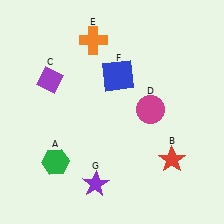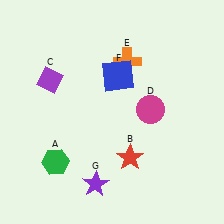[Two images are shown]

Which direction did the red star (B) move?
The red star (B) moved left.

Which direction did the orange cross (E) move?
The orange cross (E) moved right.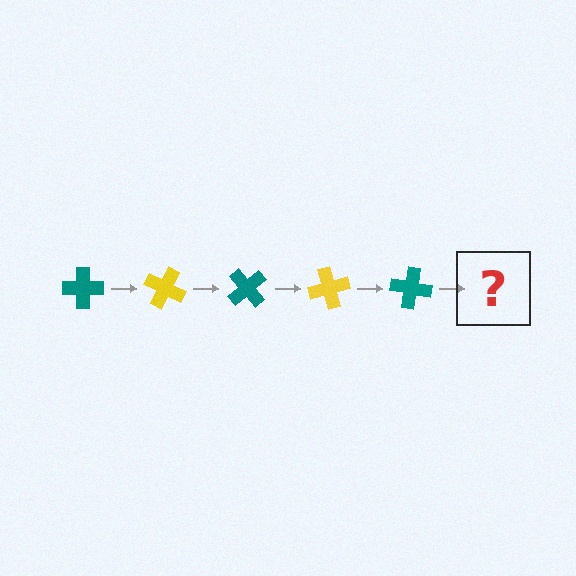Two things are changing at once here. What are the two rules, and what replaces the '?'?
The two rules are that it rotates 25 degrees each step and the color cycles through teal and yellow. The '?' should be a yellow cross, rotated 125 degrees from the start.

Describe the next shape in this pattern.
It should be a yellow cross, rotated 125 degrees from the start.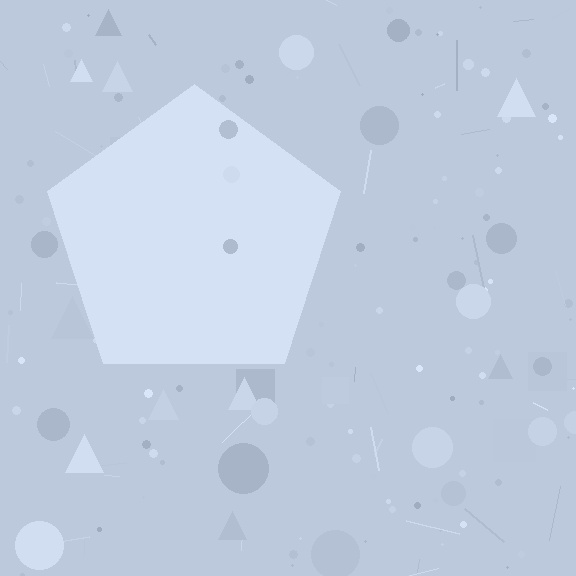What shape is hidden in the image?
A pentagon is hidden in the image.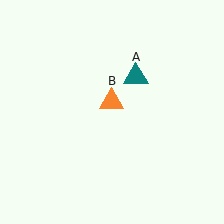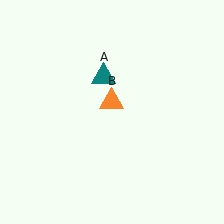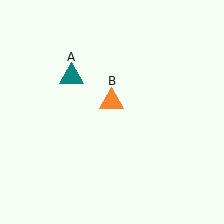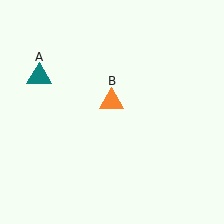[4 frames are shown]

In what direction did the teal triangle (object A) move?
The teal triangle (object A) moved left.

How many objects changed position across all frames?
1 object changed position: teal triangle (object A).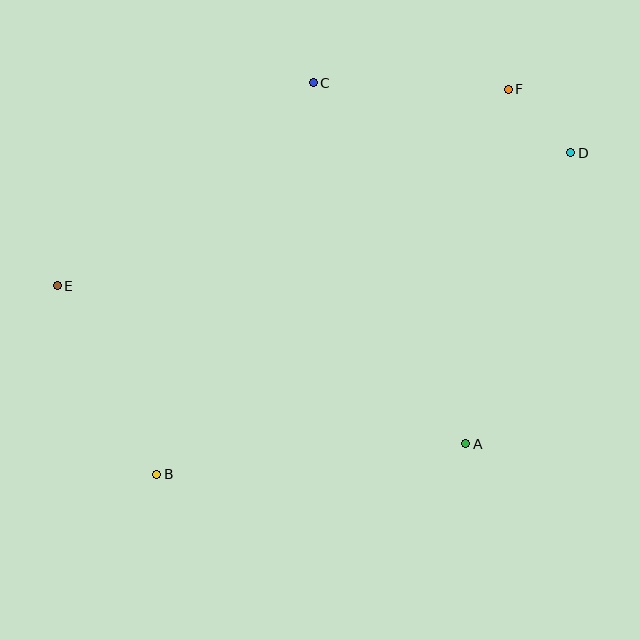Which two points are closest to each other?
Points D and F are closest to each other.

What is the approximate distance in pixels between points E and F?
The distance between E and F is approximately 492 pixels.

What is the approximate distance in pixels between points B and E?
The distance between B and E is approximately 213 pixels.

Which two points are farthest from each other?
Points D and E are farthest from each other.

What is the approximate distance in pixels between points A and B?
The distance between A and B is approximately 311 pixels.